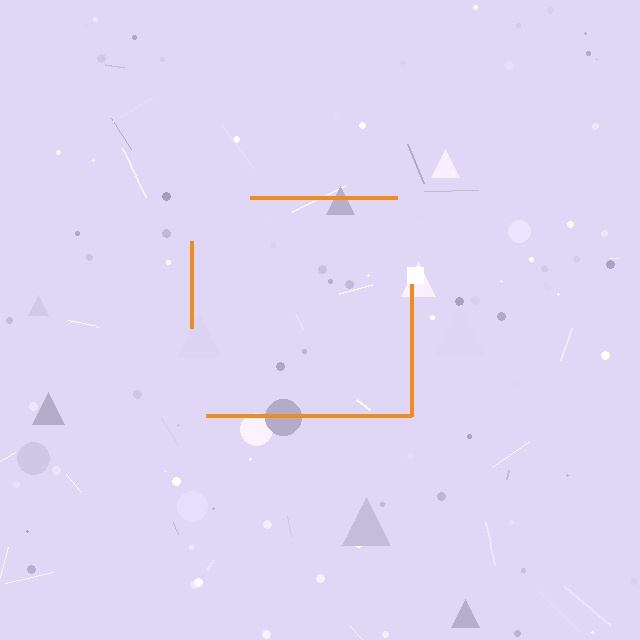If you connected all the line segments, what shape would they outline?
They would outline a square.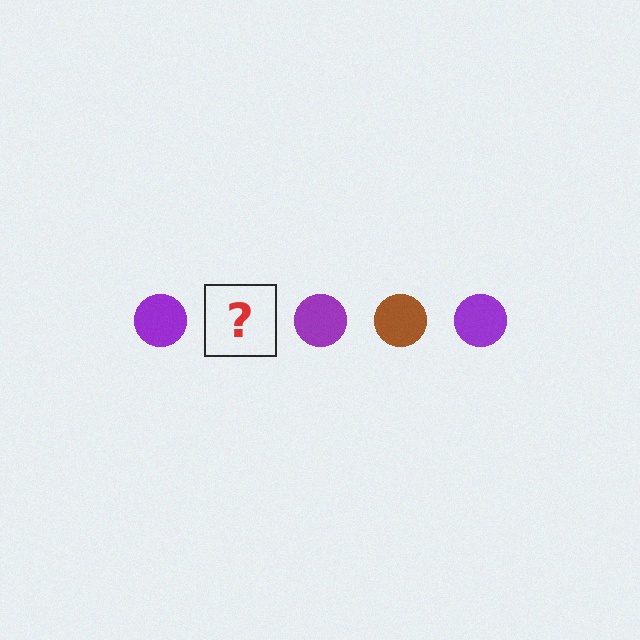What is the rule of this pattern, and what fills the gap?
The rule is that the pattern cycles through purple, brown circles. The gap should be filled with a brown circle.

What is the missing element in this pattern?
The missing element is a brown circle.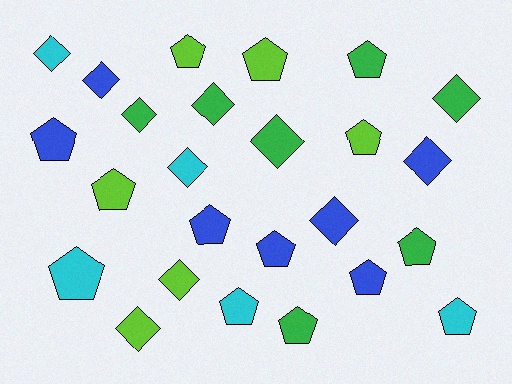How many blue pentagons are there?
There are 4 blue pentagons.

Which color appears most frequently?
Green, with 7 objects.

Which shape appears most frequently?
Pentagon, with 14 objects.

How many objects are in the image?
There are 25 objects.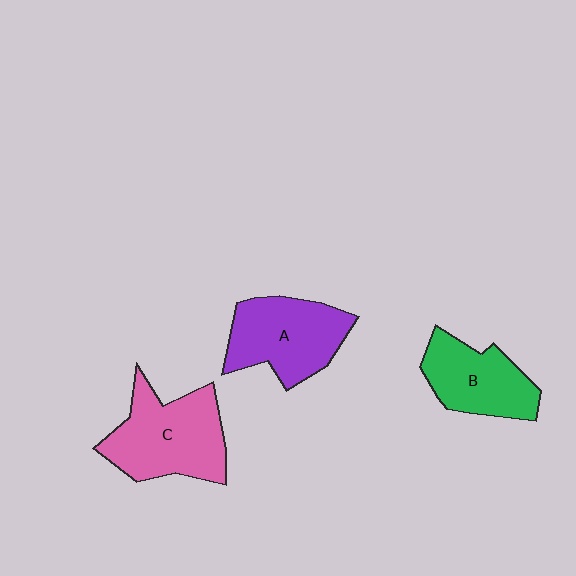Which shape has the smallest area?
Shape B (green).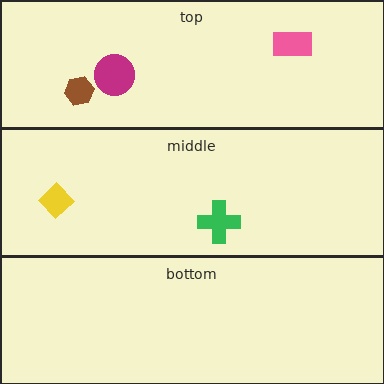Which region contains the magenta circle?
The top region.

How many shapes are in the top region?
3.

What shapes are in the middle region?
The yellow diamond, the green cross.